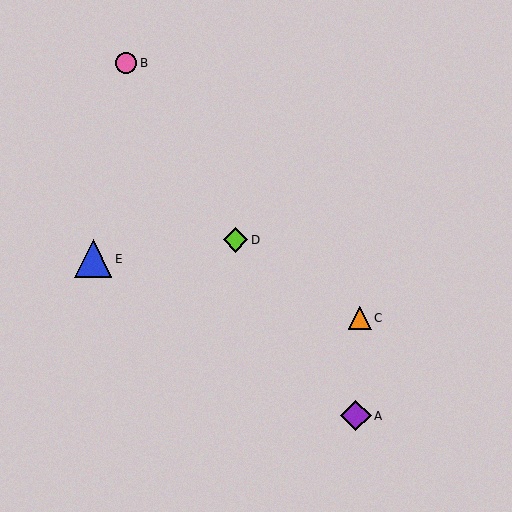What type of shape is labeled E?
Shape E is a blue triangle.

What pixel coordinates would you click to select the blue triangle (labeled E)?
Click at (93, 259) to select the blue triangle E.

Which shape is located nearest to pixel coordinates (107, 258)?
The blue triangle (labeled E) at (93, 259) is nearest to that location.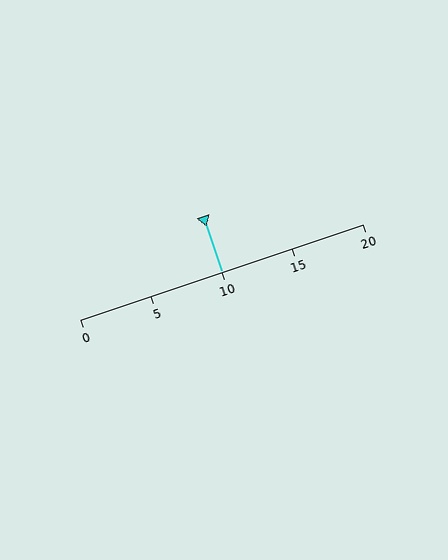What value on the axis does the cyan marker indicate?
The marker indicates approximately 10.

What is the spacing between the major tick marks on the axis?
The major ticks are spaced 5 apart.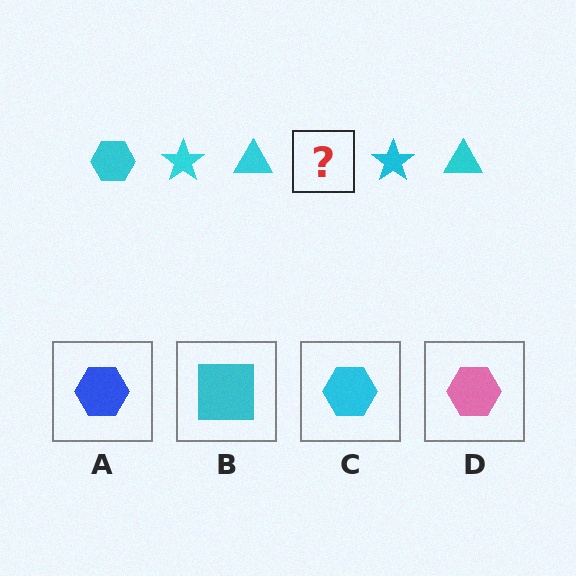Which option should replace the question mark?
Option C.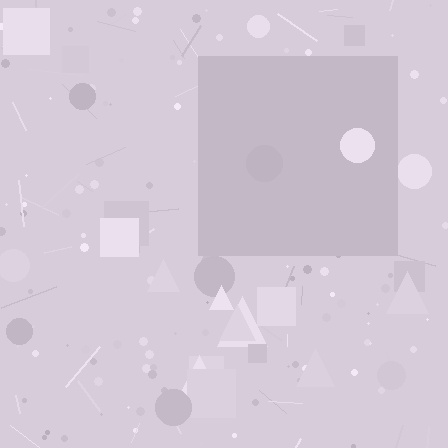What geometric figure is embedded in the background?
A square is embedded in the background.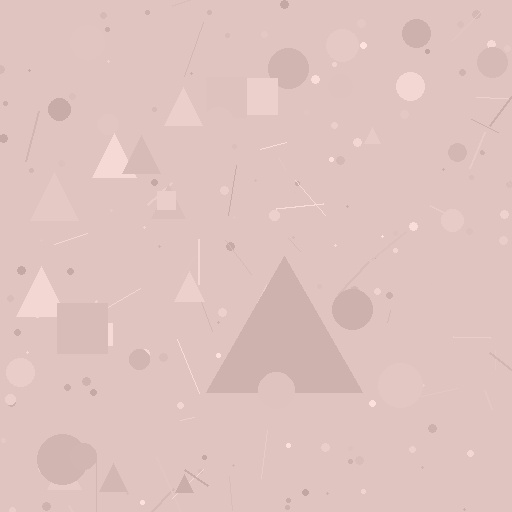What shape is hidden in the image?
A triangle is hidden in the image.